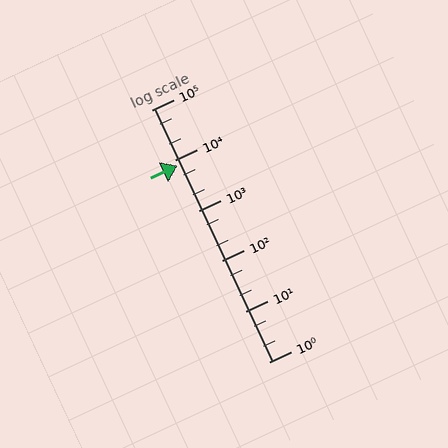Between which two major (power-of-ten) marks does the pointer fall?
The pointer is between 1000 and 10000.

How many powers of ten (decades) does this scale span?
The scale spans 5 decades, from 1 to 100000.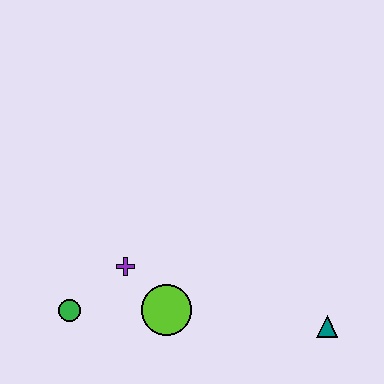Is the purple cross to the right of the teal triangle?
No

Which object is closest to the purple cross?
The lime circle is closest to the purple cross.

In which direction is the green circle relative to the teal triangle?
The green circle is to the left of the teal triangle.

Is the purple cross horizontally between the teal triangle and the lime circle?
No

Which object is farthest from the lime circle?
The teal triangle is farthest from the lime circle.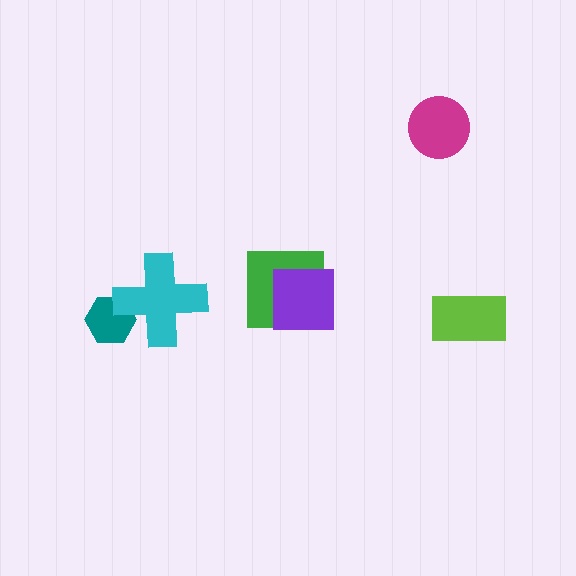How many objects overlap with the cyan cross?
1 object overlaps with the cyan cross.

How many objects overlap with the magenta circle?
0 objects overlap with the magenta circle.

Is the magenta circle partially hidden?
No, no other shape covers it.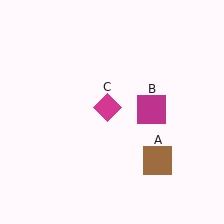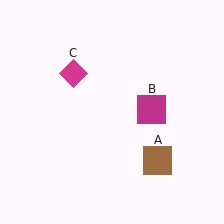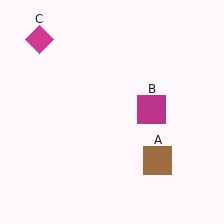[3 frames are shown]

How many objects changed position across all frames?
1 object changed position: magenta diamond (object C).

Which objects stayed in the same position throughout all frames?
Brown square (object A) and magenta square (object B) remained stationary.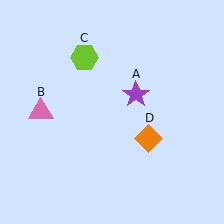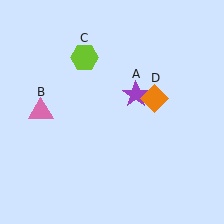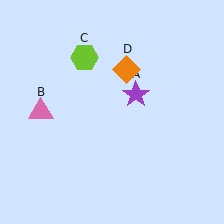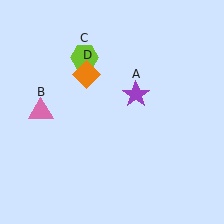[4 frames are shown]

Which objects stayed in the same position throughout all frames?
Purple star (object A) and pink triangle (object B) and lime hexagon (object C) remained stationary.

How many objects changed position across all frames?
1 object changed position: orange diamond (object D).